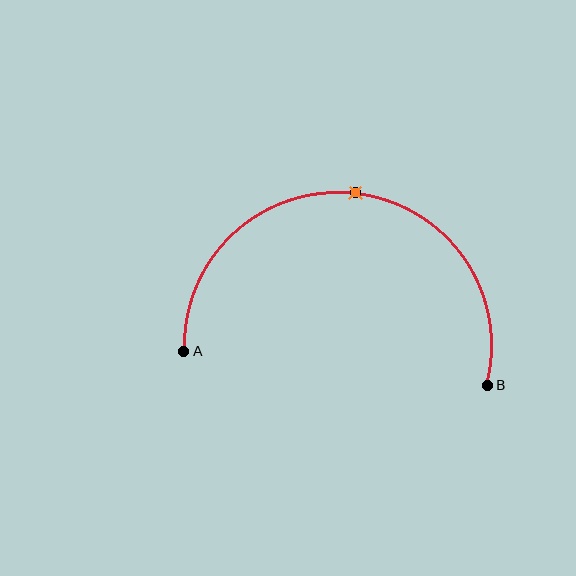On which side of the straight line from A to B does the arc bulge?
The arc bulges above the straight line connecting A and B.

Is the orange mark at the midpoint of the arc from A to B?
Yes. The orange mark lies on the arc at equal arc-length from both A and B — it is the arc midpoint.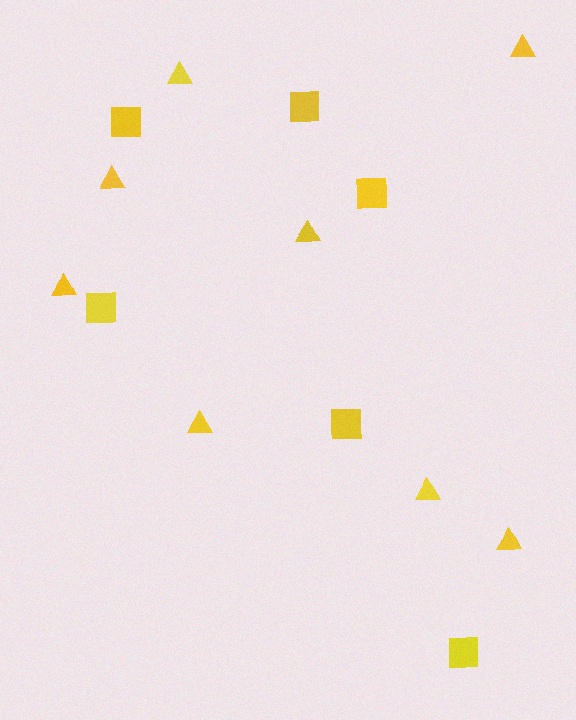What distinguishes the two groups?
There are 2 groups: one group of triangles (8) and one group of squares (6).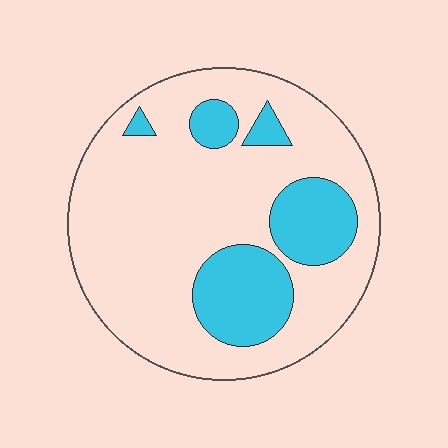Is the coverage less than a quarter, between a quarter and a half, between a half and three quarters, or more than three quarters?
Less than a quarter.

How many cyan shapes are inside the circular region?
5.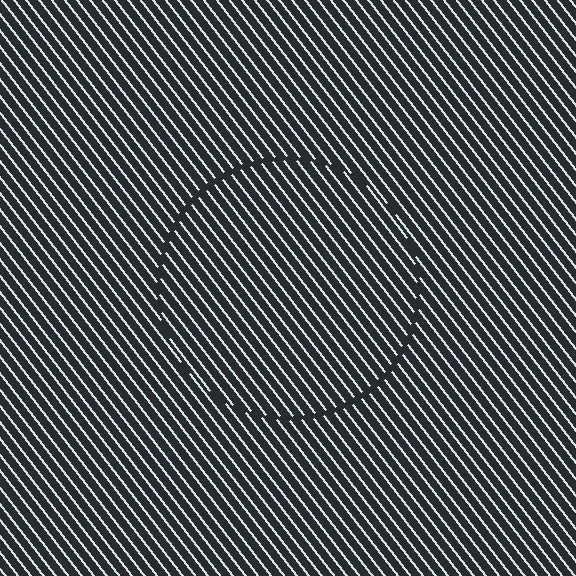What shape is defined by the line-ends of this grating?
An illusory circle. The interior of the shape contains the same grating, shifted by half a period — the contour is defined by the phase discontinuity where line-ends from the inner and outer gratings abut.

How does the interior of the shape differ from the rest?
The interior of the shape contains the same grating, shifted by half a period — the contour is defined by the phase discontinuity where line-ends from the inner and outer gratings abut.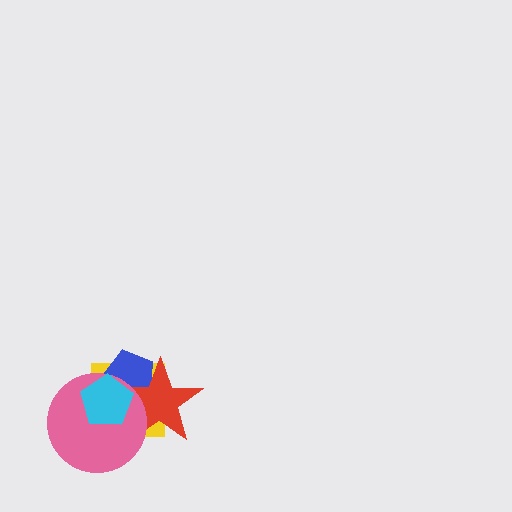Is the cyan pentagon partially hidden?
No, no other shape covers it.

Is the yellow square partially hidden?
Yes, it is partially covered by another shape.